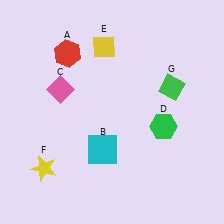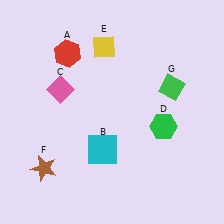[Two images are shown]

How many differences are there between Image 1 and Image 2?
There is 1 difference between the two images.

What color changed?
The star (F) changed from yellow in Image 1 to brown in Image 2.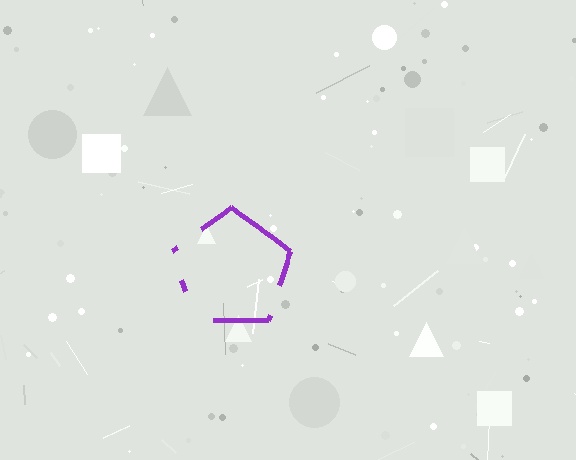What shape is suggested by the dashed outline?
The dashed outline suggests a pentagon.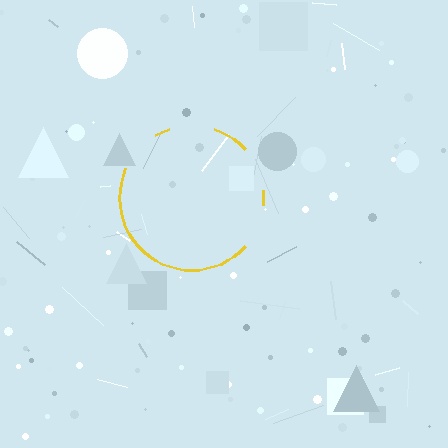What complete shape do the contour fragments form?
The contour fragments form a circle.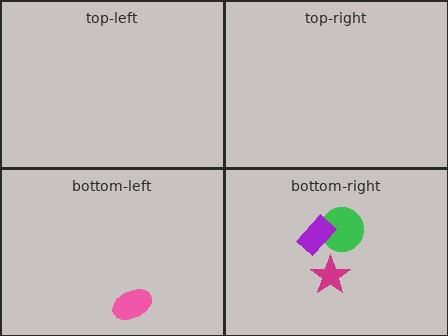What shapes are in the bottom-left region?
The pink ellipse.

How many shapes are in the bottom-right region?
3.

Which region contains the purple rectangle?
The bottom-right region.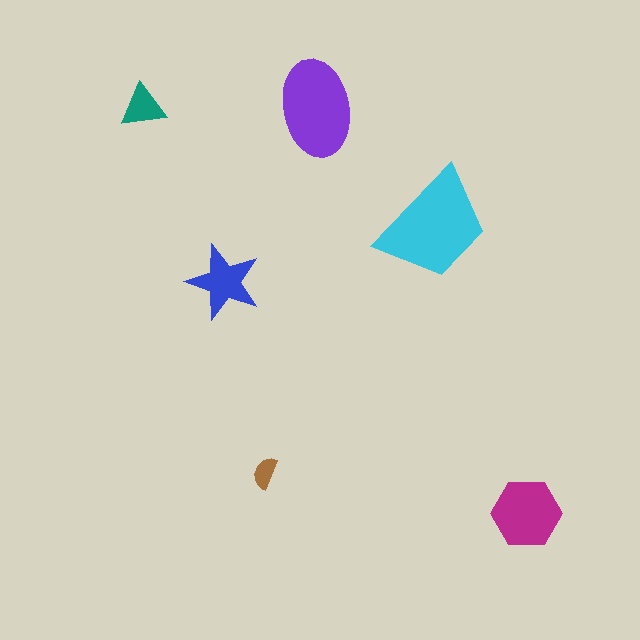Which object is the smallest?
The brown semicircle.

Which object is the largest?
The cyan trapezoid.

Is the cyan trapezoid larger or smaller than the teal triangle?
Larger.